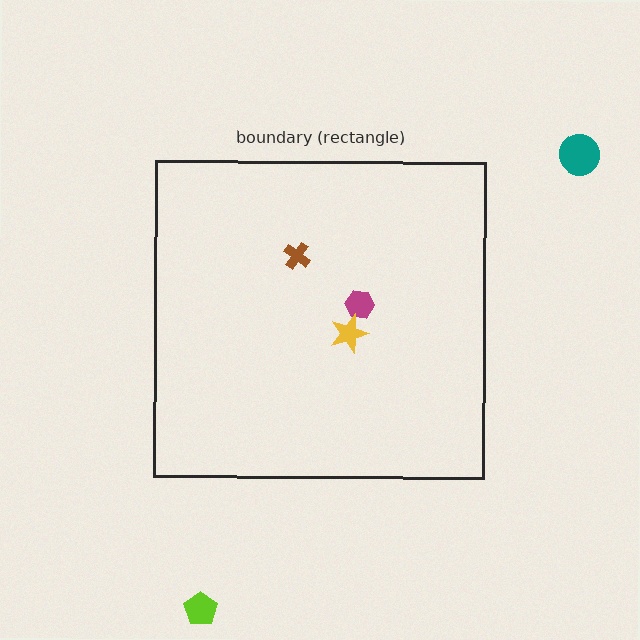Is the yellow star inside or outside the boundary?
Inside.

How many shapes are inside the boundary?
3 inside, 2 outside.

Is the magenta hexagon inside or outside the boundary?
Inside.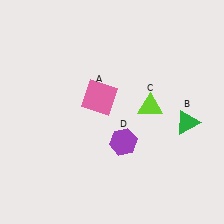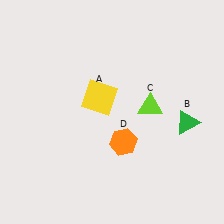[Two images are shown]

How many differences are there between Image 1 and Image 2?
There are 2 differences between the two images.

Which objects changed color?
A changed from pink to yellow. D changed from purple to orange.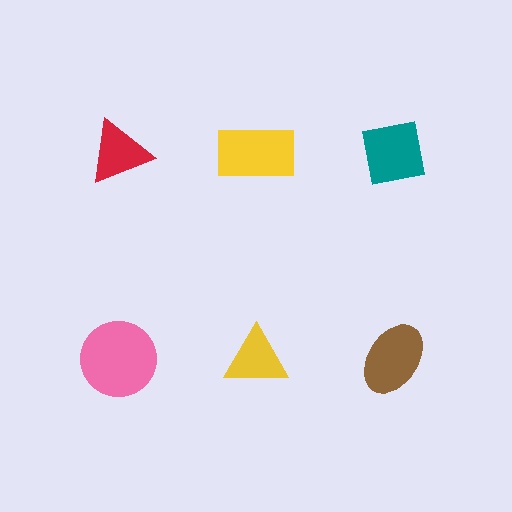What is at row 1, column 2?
A yellow rectangle.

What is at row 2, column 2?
A yellow triangle.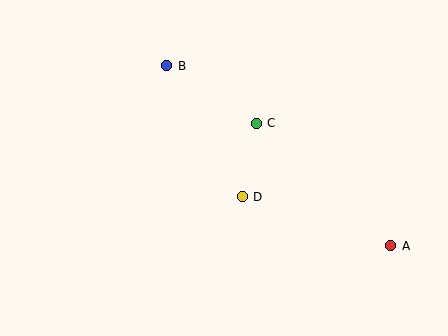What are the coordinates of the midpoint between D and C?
The midpoint between D and C is at (249, 160).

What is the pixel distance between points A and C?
The distance between A and C is 182 pixels.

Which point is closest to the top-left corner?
Point B is closest to the top-left corner.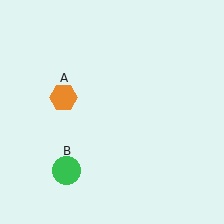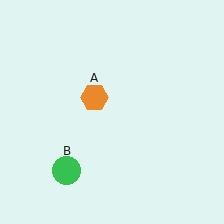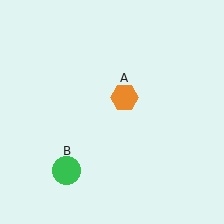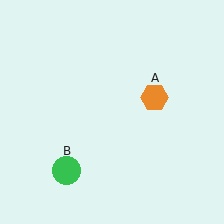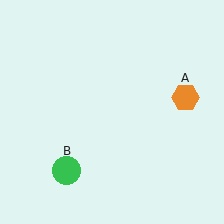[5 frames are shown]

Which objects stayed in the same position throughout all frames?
Green circle (object B) remained stationary.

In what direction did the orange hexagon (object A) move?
The orange hexagon (object A) moved right.